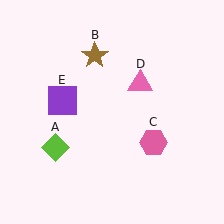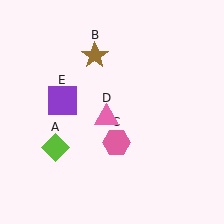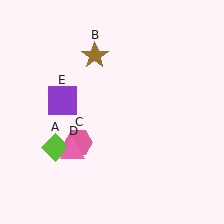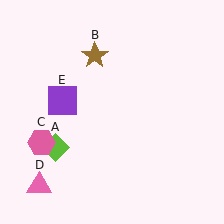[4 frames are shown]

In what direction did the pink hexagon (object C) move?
The pink hexagon (object C) moved left.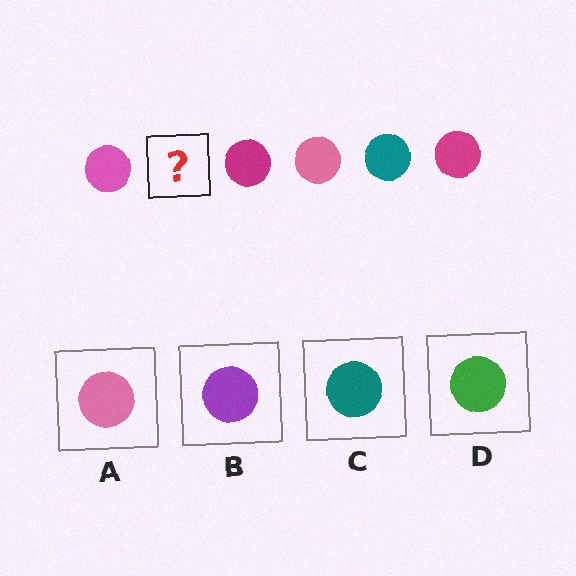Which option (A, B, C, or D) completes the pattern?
C.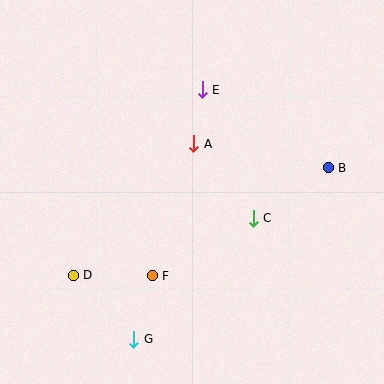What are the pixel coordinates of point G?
Point G is at (134, 339).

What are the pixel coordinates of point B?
Point B is at (328, 168).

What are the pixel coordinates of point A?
Point A is at (194, 144).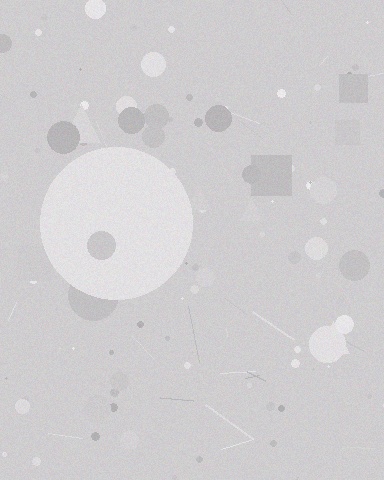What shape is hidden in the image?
A circle is hidden in the image.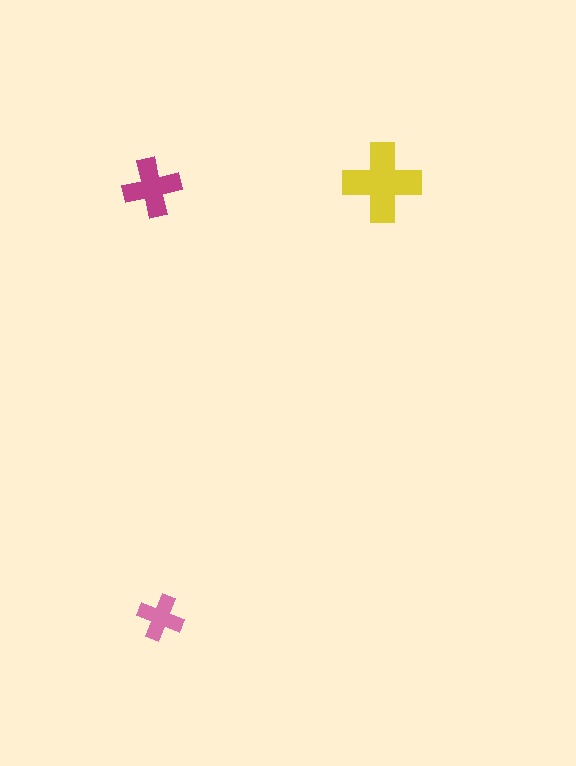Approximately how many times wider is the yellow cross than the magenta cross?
About 1.5 times wider.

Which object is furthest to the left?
The magenta cross is leftmost.